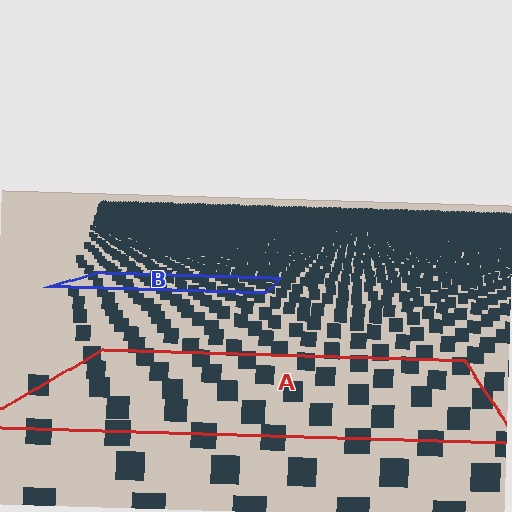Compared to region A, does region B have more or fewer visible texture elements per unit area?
Region B has more texture elements per unit area — they are packed more densely because it is farther away.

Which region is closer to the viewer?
Region A is closer. The texture elements there are larger and more spread out.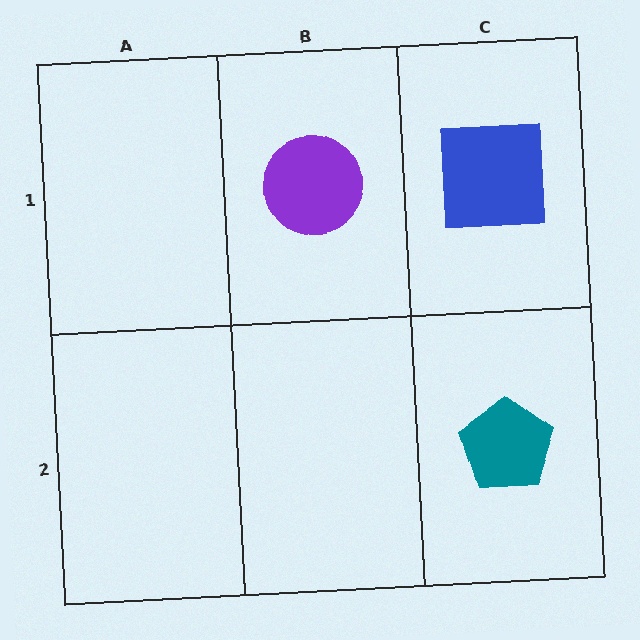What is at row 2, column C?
A teal pentagon.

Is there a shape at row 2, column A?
No, that cell is empty.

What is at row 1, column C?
A blue square.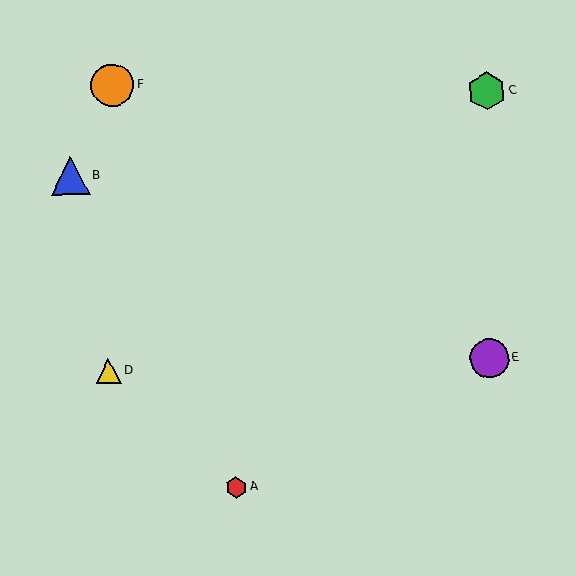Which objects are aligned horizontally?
Objects D, E are aligned horizontally.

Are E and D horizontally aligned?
Yes, both are at y≈358.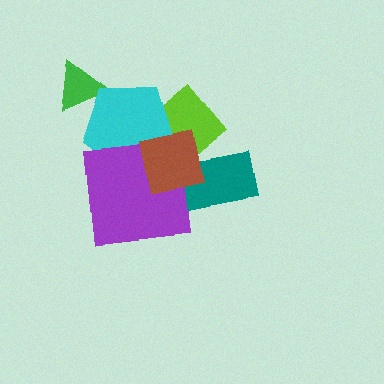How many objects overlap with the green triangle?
1 object overlaps with the green triangle.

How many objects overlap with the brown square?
4 objects overlap with the brown square.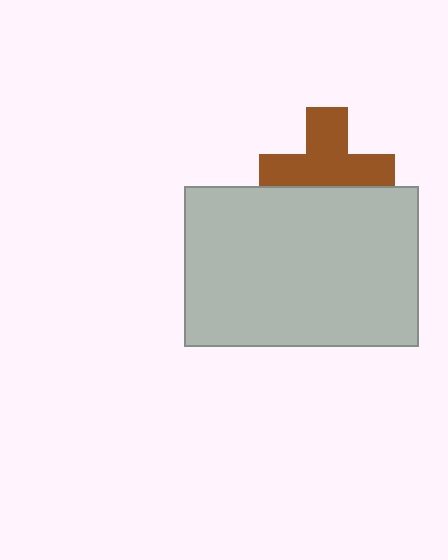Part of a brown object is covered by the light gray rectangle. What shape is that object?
It is a cross.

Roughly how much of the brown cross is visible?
Most of it is visible (roughly 65%).